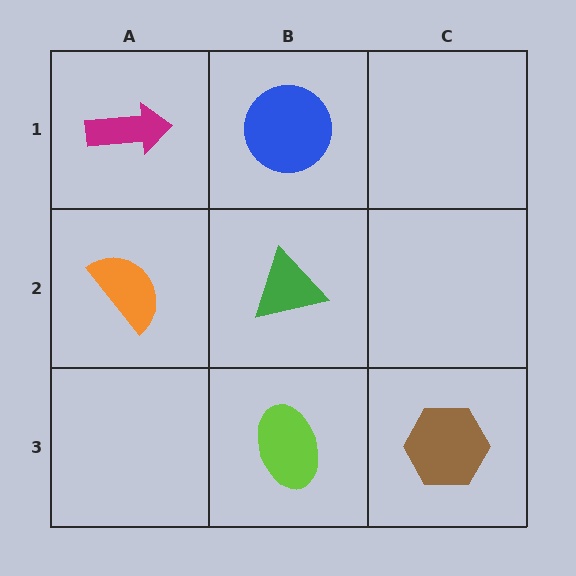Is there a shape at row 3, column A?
No, that cell is empty.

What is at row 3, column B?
A lime ellipse.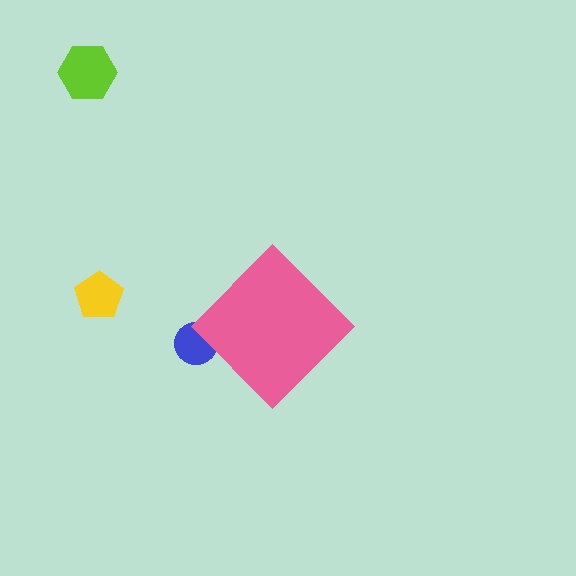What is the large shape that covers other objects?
A pink diamond.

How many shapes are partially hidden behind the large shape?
1 shape is partially hidden.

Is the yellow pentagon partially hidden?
No, the yellow pentagon is fully visible.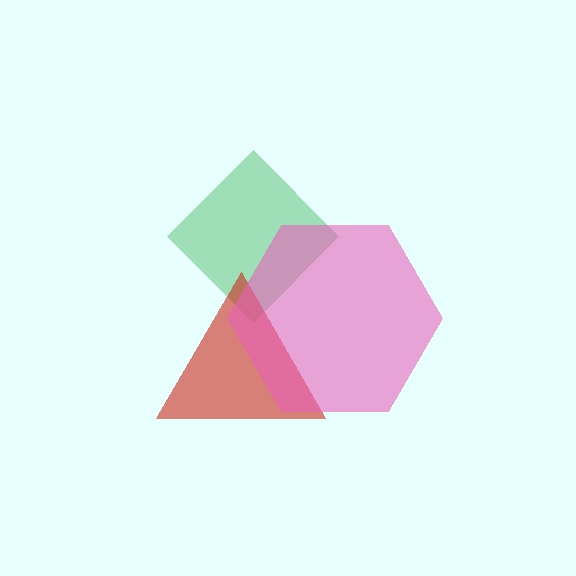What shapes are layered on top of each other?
The layered shapes are: a green diamond, a red triangle, a pink hexagon.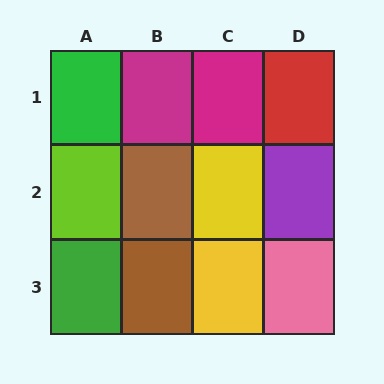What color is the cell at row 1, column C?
Magenta.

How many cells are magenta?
2 cells are magenta.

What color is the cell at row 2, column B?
Brown.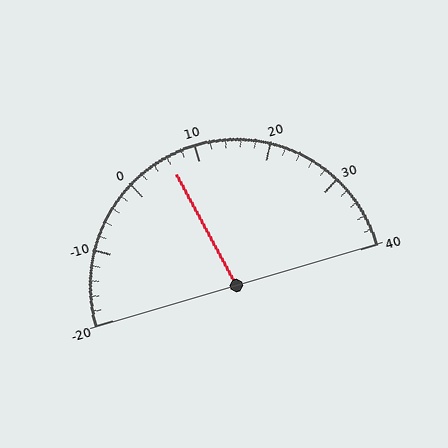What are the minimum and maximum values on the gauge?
The gauge ranges from -20 to 40.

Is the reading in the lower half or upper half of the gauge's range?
The reading is in the lower half of the range (-20 to 40).